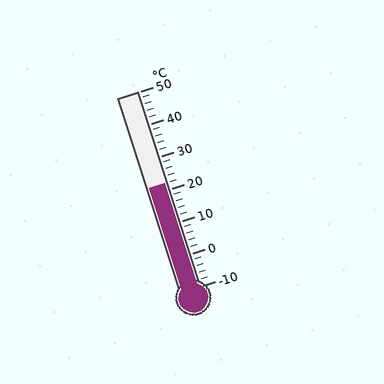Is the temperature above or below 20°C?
The temperature is above 20°C.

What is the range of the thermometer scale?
The thermometer scale ranges from -10°C to 50°C.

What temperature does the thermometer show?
The thermometer shows approximately 22°C.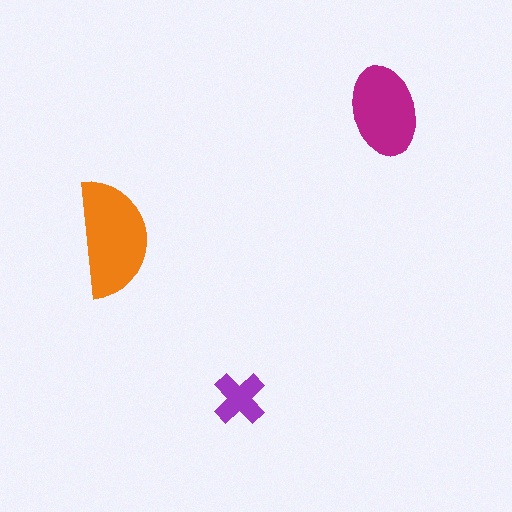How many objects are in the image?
There are 3 objects in the image.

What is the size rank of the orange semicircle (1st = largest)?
1st.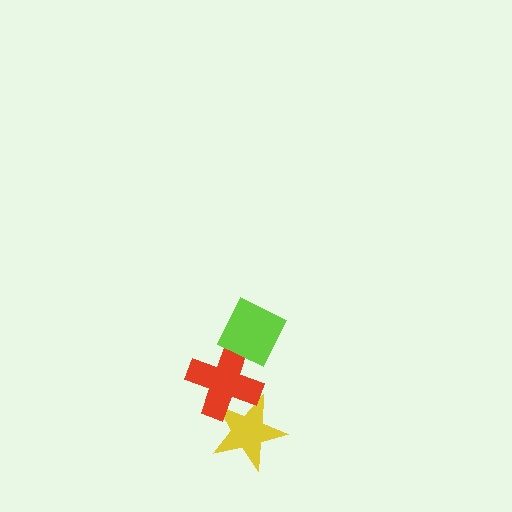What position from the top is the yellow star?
The yellow star is 3rd from the top.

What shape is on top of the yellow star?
The red cross is on top of the yellow star.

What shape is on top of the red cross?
The lime diamond is on top of the red cross.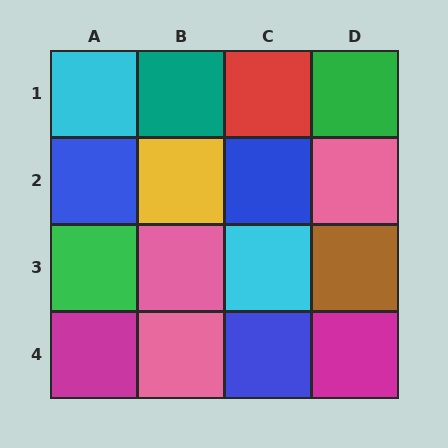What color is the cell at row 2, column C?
Blue.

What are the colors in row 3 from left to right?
Green, pink, cyan, brown.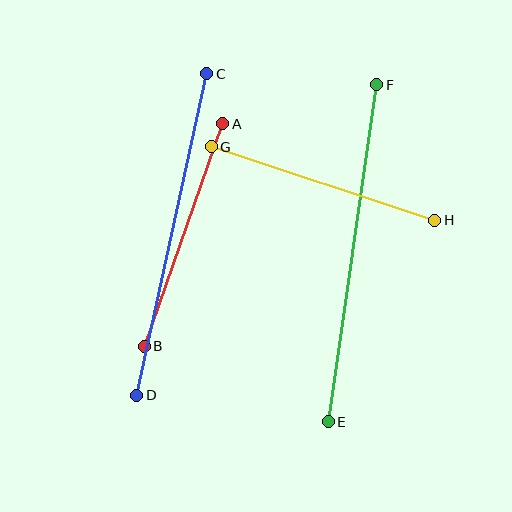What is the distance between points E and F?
The distance is approximately 341 pixels.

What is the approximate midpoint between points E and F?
The midpoint is at approximately (352, 253) pixels.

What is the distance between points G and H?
The distance is approximately 235 pixels.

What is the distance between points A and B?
The distance is approximately 236 pixels.